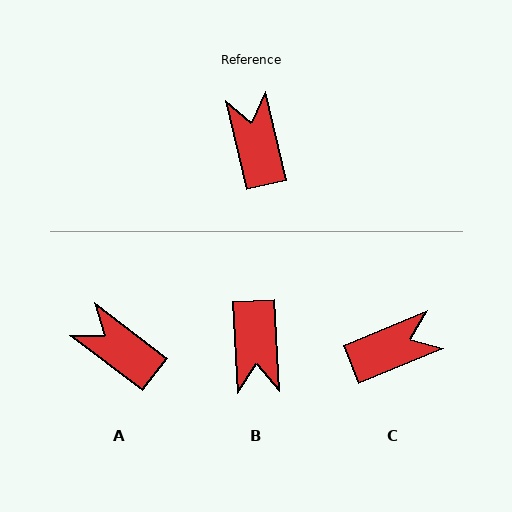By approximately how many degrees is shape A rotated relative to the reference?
Approximately 40 degrees counter-clockwise.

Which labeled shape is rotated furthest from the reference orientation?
B, about 170 degrees away.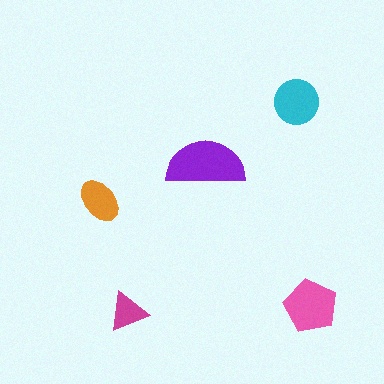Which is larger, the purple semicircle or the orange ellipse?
The purple semicircle.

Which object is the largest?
The purple semicircle.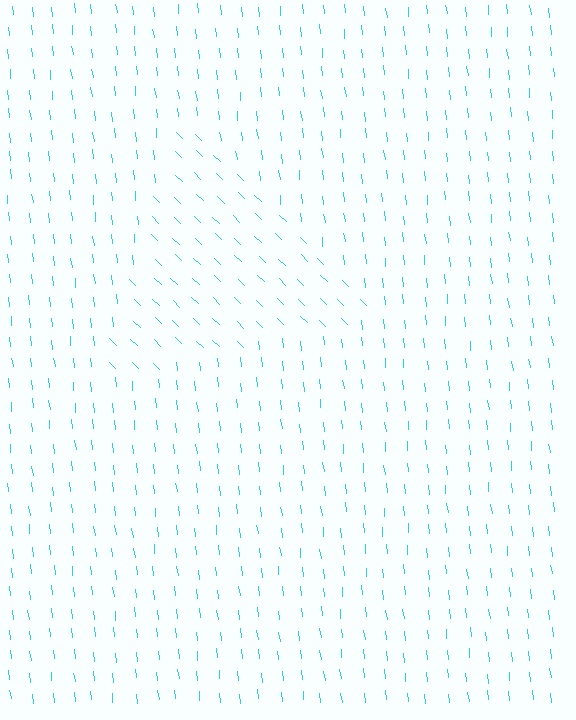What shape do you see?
I see a triangle.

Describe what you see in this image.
The image is filled with small cyan line segments. A triangle region in the image has lines oriented differently from the surrounding lines, creating a visible texture boundary.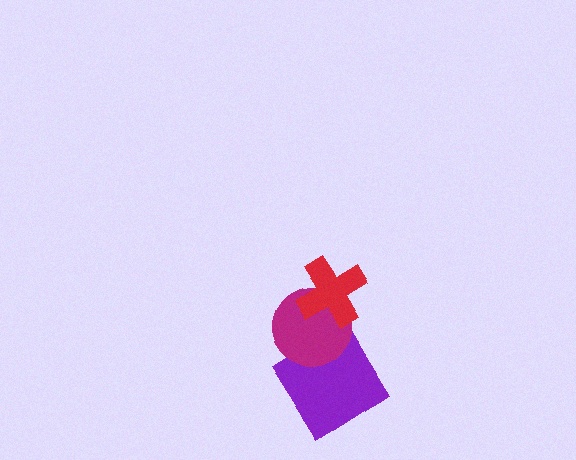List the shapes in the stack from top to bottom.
From top to bottom: the red cross, the magenta circle, the purple diamond.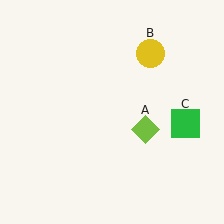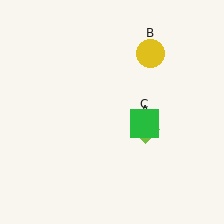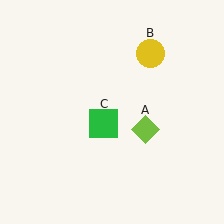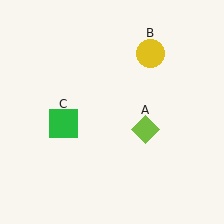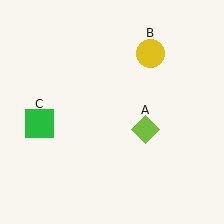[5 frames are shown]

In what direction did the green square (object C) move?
The green square (object C) moved left.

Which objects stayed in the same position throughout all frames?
Lime diamond (object A) and yellow circle (object B) remained stationary.